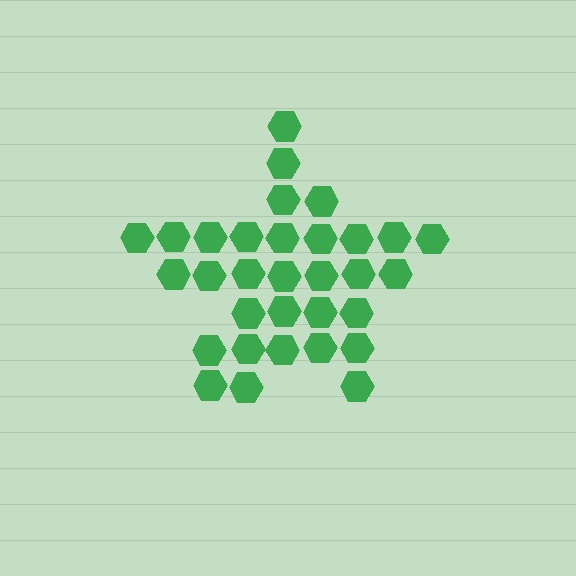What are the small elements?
The small elements are hexagons.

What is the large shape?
The large shape is a star.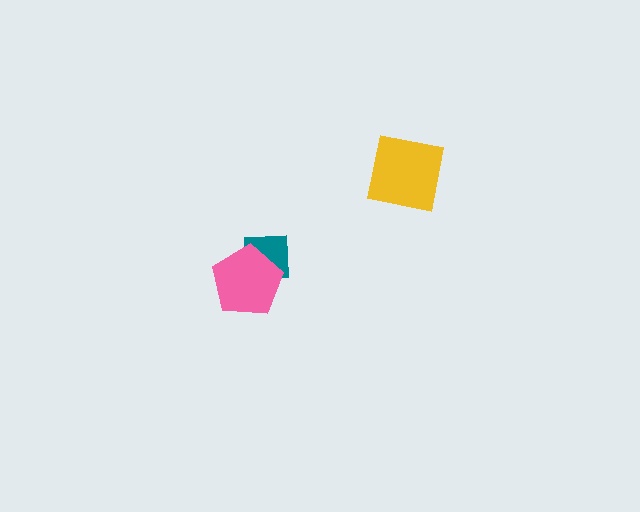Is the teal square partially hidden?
Yes, it is partially covered by another shape.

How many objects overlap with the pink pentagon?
1 object overlaps with the pink pentagon.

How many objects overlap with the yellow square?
0 objects overlap with the yellow square.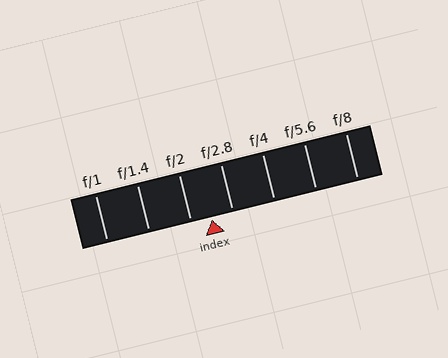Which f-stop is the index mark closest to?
The index mark is closest to f/2.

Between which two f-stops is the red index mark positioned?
The index mark is between f/2 and f/2.8.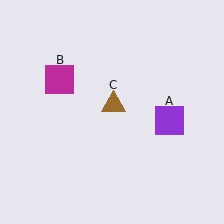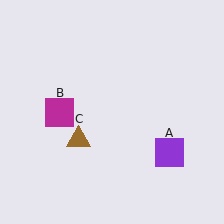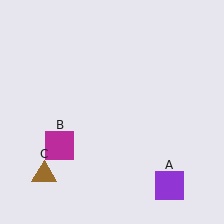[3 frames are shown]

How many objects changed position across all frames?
3 objects changed position: purple square (object A), magenta square (object B), brown triangle (object C).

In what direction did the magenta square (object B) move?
The magenta square (object B) moved down.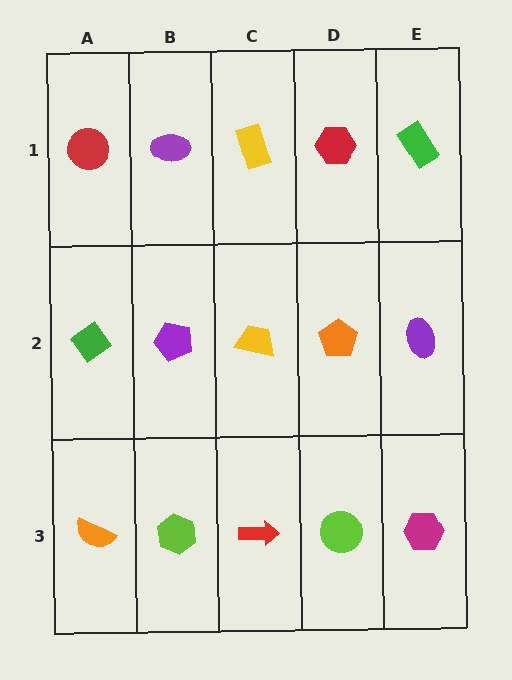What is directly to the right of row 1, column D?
A green rectangle.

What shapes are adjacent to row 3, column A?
A green diamond (row 2, column A), a lime hexagon (row 3, column B).